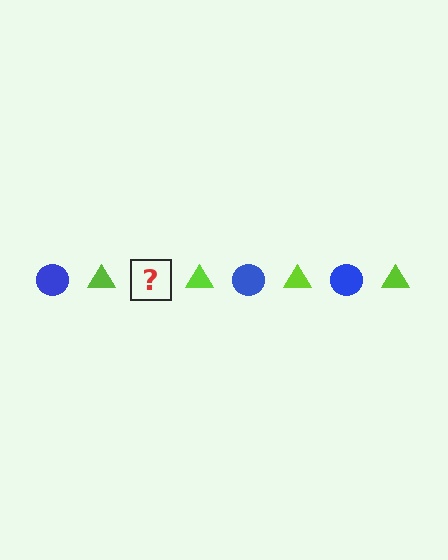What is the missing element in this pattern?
The missing element is a blue circle.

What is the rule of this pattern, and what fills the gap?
The rule is that the pattern alternates between blue circle and lime triangle. The gap should be filled with a blue circle.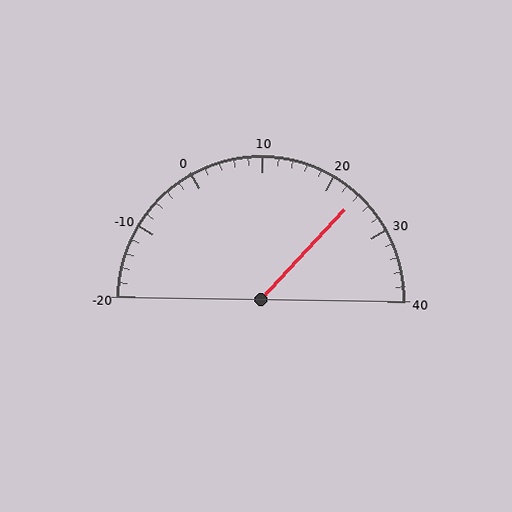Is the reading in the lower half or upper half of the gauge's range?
The reading is in the upper half of the range (-20 to 40).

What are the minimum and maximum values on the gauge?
The gauge ranges from -20 to 40.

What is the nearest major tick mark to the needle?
The nearest major tick mark is 20.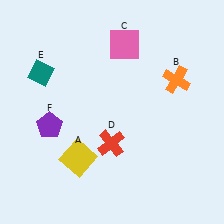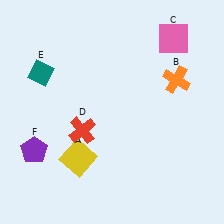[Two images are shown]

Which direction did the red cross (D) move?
The red cross (D) moved left.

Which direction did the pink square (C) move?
The pink square (C) moved right.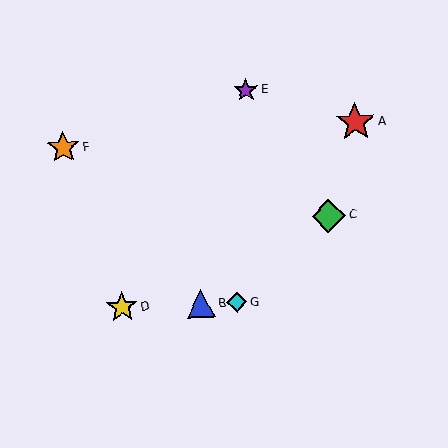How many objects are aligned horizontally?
3 objects (B, D, G) are aligned horizontally.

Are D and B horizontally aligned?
Yes, both are at y≈307.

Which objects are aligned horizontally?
Objects B, D, G are aligned horizontally.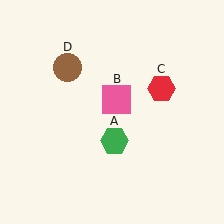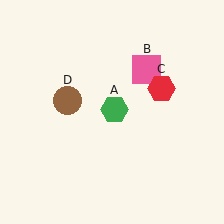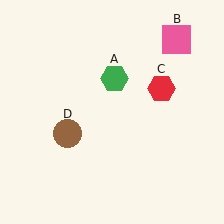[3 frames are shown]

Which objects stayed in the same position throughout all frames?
Red hexagon (object C) remained stationary.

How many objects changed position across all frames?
3 objects changed position: green hexagon (object A), pink square (object B), brown circle (object D).